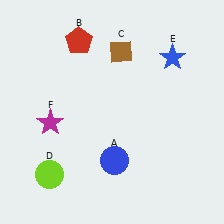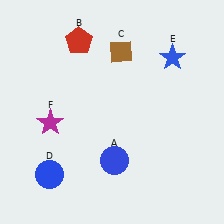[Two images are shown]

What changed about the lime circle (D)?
In Image 1, D is lime. In Image 2, it changed to blue.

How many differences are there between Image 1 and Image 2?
There is 1 difference between the two images.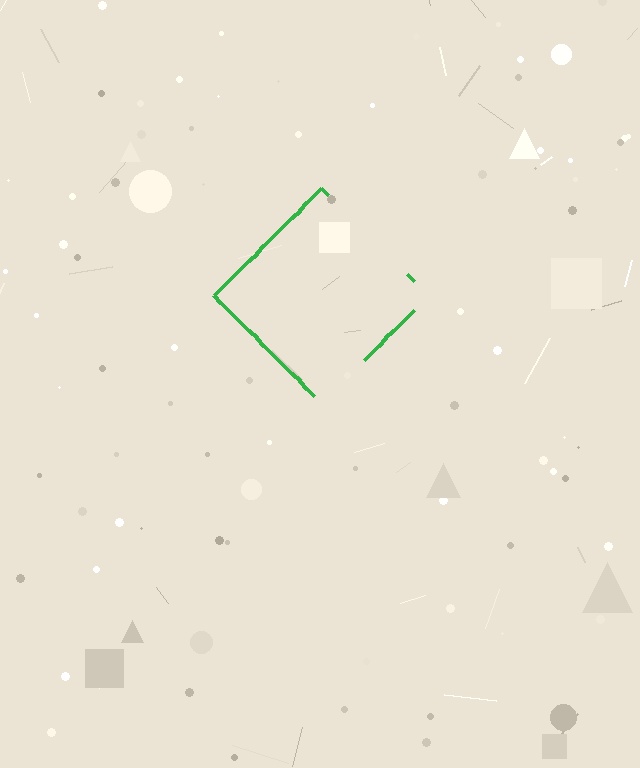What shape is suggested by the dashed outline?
The dashed outline suggests a diamond.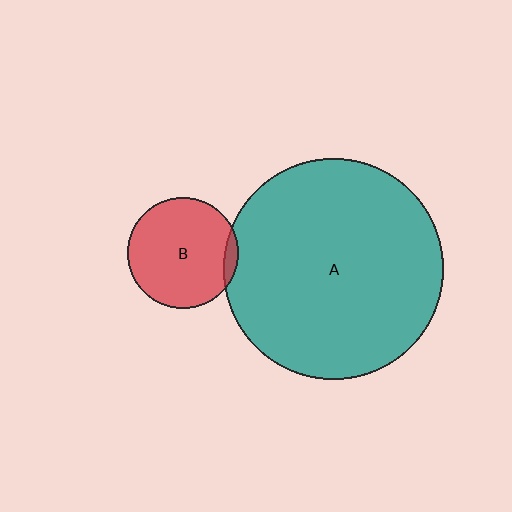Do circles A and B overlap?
Yes.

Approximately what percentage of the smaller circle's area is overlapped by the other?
Approximately 5%.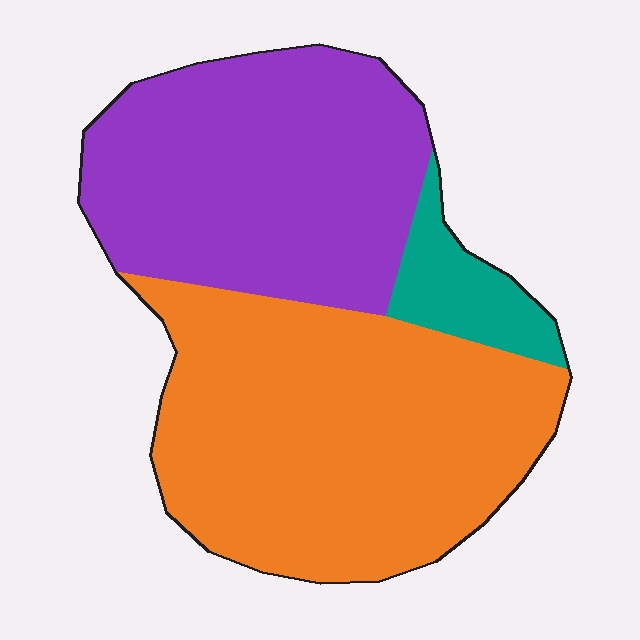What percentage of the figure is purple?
Purple takes up about two fifths (2/5) of the figure.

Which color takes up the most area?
Orange, at roughly 50%.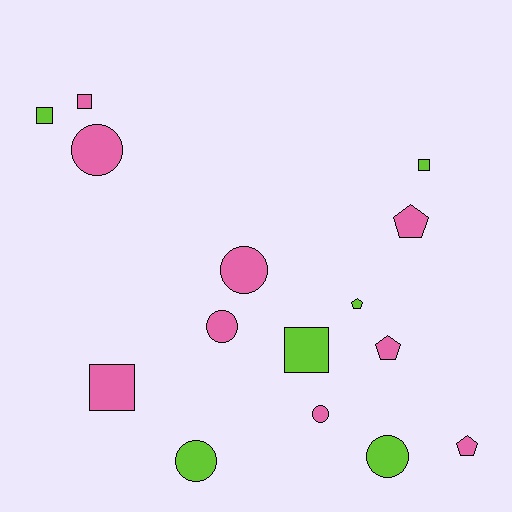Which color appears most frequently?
Pink, with 9 objects.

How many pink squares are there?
There are 2 pink squares.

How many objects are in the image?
There are 15 objects.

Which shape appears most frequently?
Circle, with 6 objects.